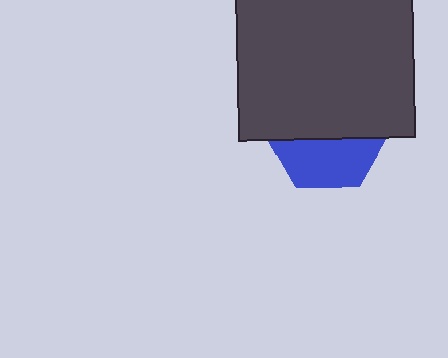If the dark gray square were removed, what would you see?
You would see the complete blue hexagon.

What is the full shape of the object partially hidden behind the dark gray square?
The partially hidden object is a blue hexagon.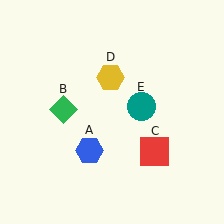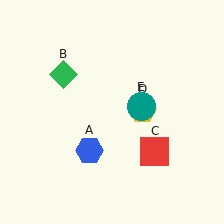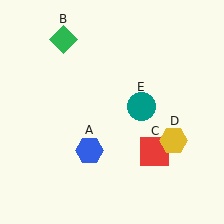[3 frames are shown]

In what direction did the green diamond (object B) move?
The green diamond (object B) moved up.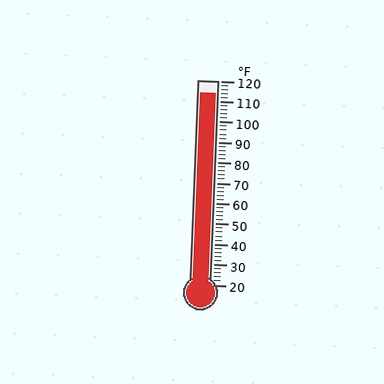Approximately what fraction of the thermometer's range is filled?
The thermometer is filled to approximately 95% of its range.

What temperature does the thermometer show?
The thermometer shows approximately 114°F.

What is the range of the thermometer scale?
The thermometer scale ranges from 20°F to 120°F.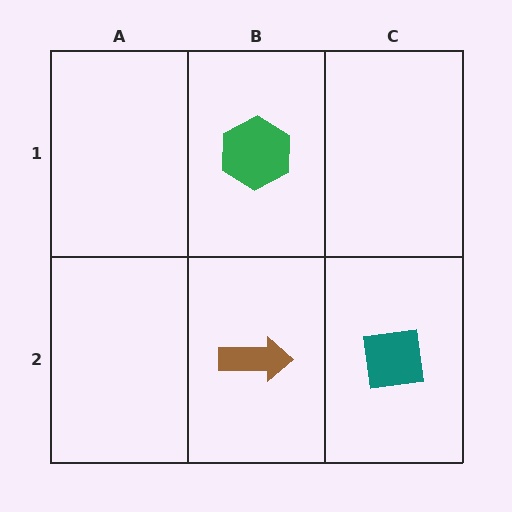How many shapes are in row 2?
2 shapes.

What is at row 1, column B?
A green hexagon.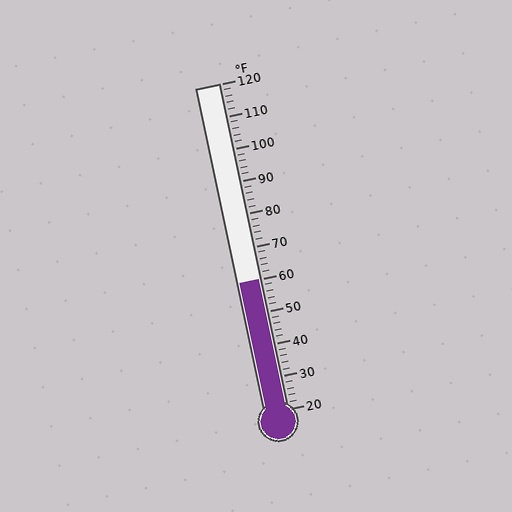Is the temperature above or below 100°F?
The temperature is below 100°F.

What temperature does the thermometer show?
The thermometer shows approximately 60°F.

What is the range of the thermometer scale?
The thermometer scale ranges from 20°F to 120°F.